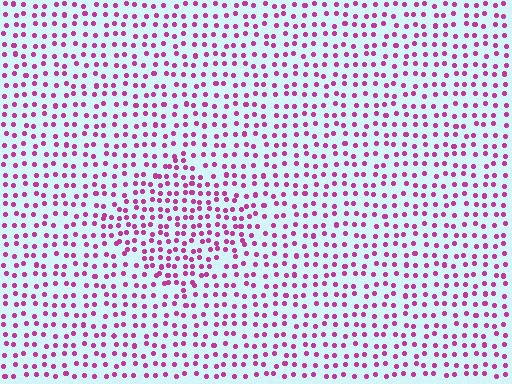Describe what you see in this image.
The image contains small magenta elements arranged at two different densities. A diamond-shaped region is visible where the elements are more densely packed than the surrounding area.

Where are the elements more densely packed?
The elements are more densely packed inside the diamond boundary.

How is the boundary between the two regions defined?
The boundary is defined by a change in element density (approximately 1.5x ratio). All elements are the same color, size, and shape.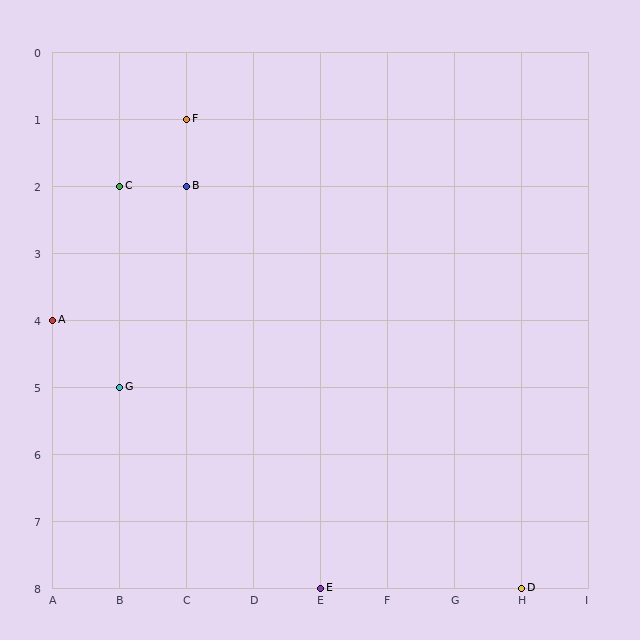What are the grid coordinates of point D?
Point D is at grid coordinates (H, 8).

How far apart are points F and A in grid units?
Points F and A are 2 columns and 3 rows apart (about 3.6 grid units diagonally).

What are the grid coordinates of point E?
Point E is at grid coordinates (E, 8).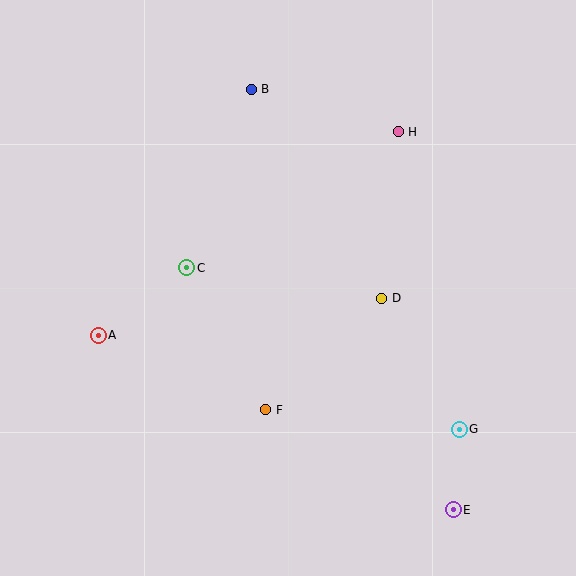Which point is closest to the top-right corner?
Point H is closest to the top-right corner.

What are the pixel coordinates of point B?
Point B is at (251, 89).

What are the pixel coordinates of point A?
Point A is at (98, 335).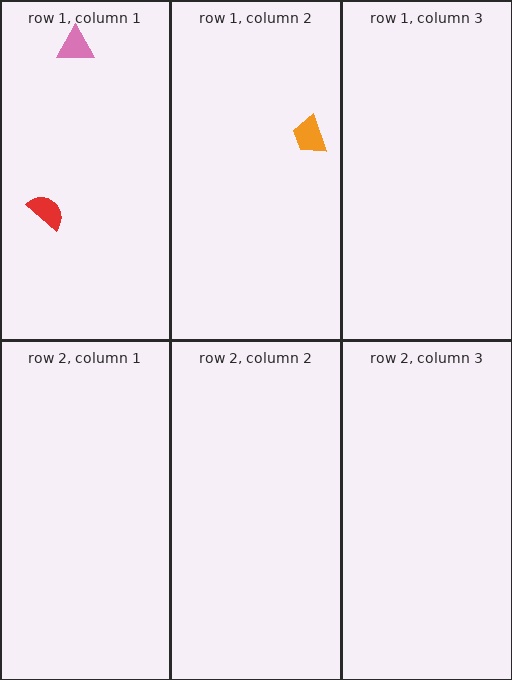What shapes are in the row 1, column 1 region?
The red semicircle, the pink triangle.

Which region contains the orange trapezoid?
The row 1, column 2 region.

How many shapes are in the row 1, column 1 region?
2.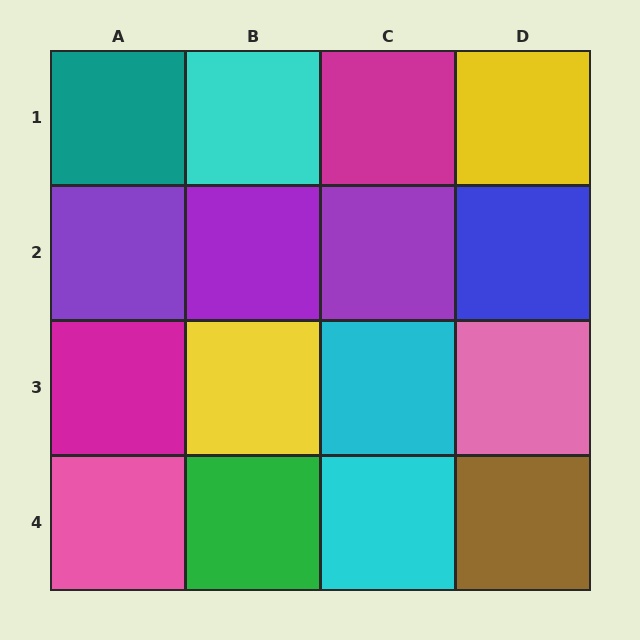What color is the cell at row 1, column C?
Magenta.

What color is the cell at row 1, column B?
Cyan.